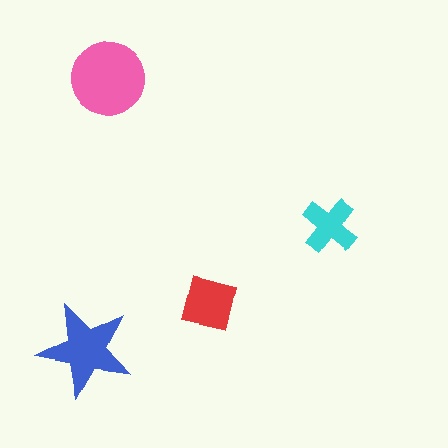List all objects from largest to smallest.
The pink circle, the blue star, the red square, the cyan cross.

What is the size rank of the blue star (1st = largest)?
2nd.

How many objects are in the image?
There are 4 objects in the image.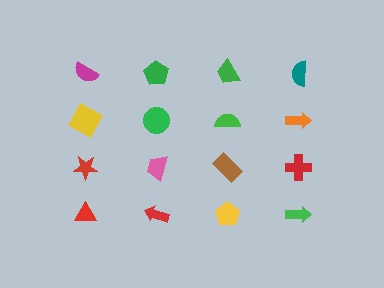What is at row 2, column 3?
A green semicircle.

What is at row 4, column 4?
A green arrow.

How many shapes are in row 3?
4 shapes.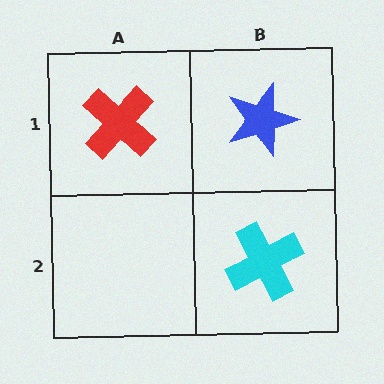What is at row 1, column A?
A red cross.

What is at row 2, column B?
A cyan cross.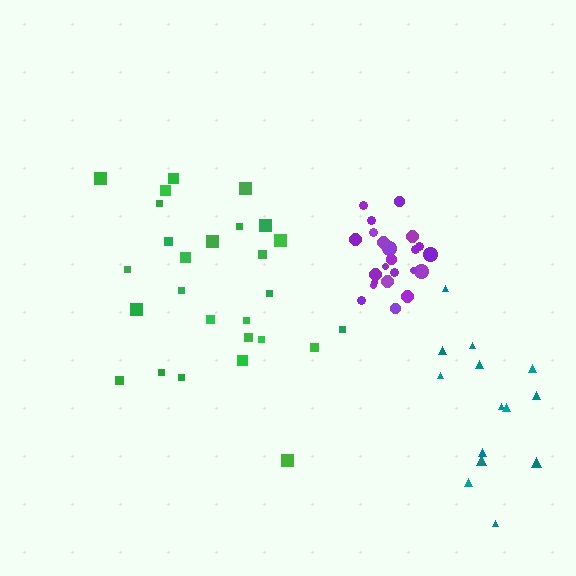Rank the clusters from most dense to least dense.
purple, green, teal.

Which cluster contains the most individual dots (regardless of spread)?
Green (27).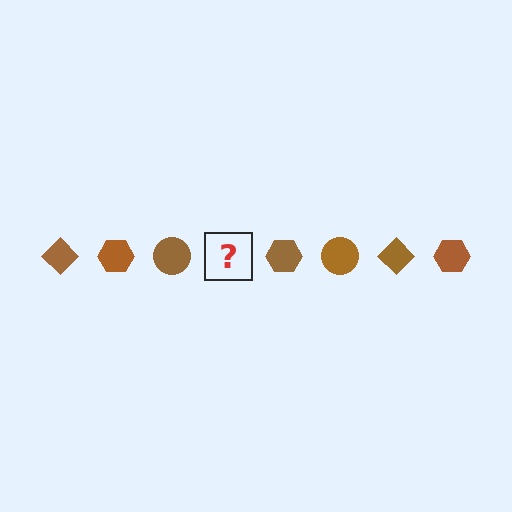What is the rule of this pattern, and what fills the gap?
The rule is that the pattern cycles through diamond, hexagon, circle shapes in brown. The gap should be filled with a brown diamond.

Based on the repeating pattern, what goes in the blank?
The blank should be a brown diamond.